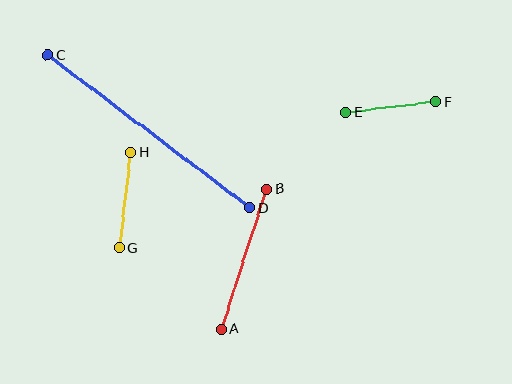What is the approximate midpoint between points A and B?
The midpoint is at approximately (244, 259) pixels.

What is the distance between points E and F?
The distance is approximately 90 pixels.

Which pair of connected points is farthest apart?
Points C and D are farthest apart.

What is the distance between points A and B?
The distance is approximately 147 pixels.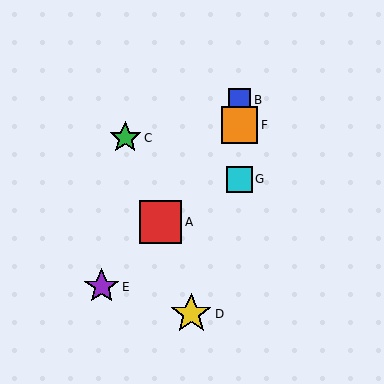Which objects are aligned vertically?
Objects B, F, G are aligned vertically.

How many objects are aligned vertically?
3 objects (B, F, G) are aligned vertically.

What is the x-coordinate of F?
Object F is at x≈239.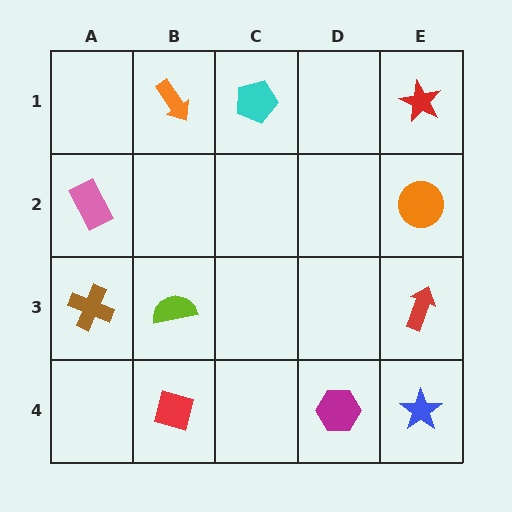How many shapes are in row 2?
2 shapes.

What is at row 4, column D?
A magenta hexagon.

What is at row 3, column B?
A lime semicircle.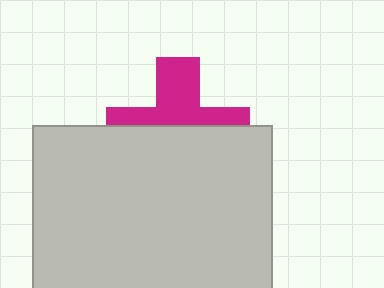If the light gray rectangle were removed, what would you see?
You would see the complete magenta cross.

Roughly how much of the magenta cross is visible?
About half of it is visible (roughly 46%).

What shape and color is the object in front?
The object in front is a light gray rectangle.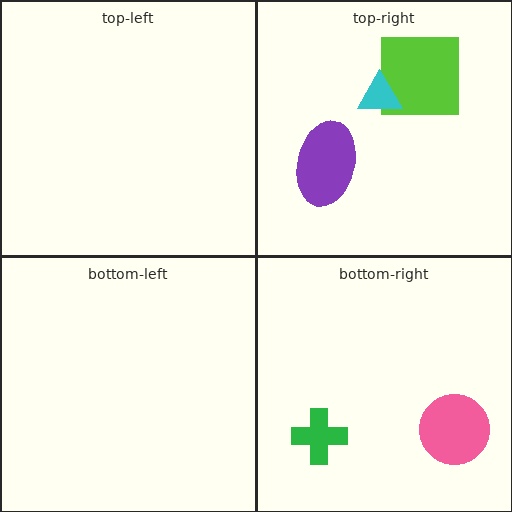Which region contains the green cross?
The bottom-right region.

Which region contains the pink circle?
The bottom-right region.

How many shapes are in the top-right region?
3.